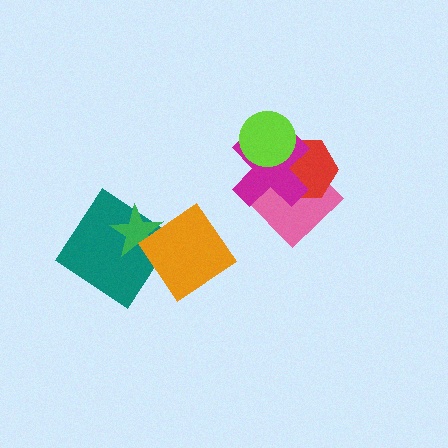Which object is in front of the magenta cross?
The lime circle is in front of the magenta cross.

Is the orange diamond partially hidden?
No, no other shape covers it.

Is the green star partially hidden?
Yes, it is partially covered by another shape.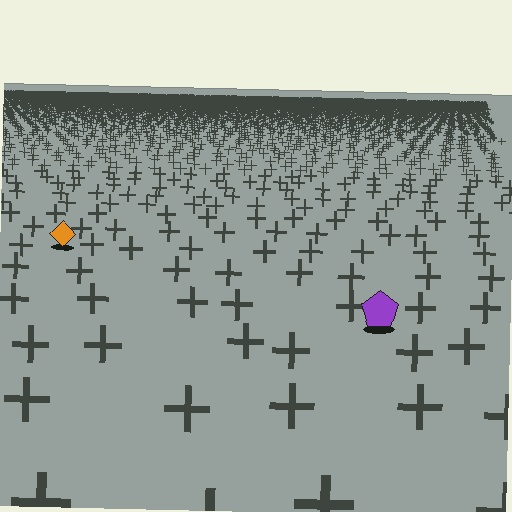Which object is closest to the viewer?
The purple pentagon is closest. The texture marks near it are larger and more spread out.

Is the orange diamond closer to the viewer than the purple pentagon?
No. The purple pentagon is closer — you can tell from the texture gradient: the ground texture is coarser near it.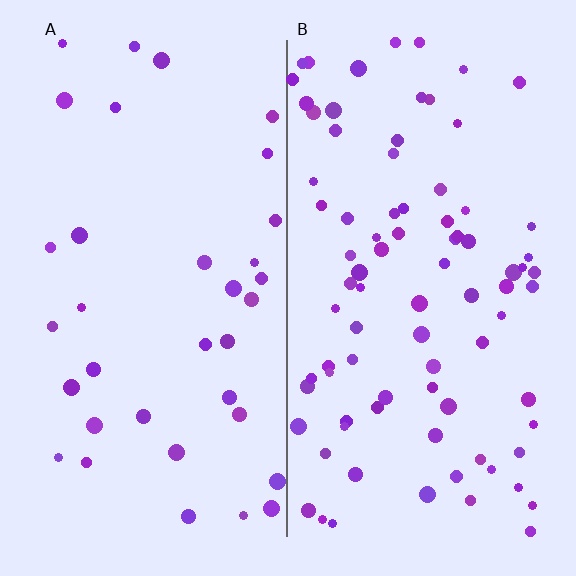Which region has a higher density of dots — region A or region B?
B (the right).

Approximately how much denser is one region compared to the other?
Approximately 2.5× — region B over region A.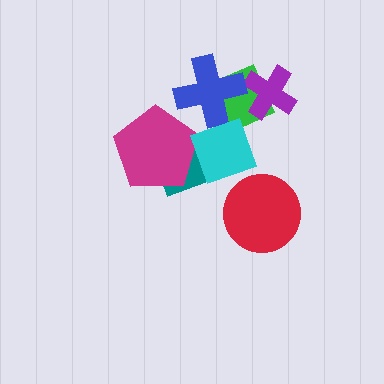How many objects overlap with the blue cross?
2 objects overlap with the blue cross.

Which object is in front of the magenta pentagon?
The cyan diamond is in front of the magenta pentagon.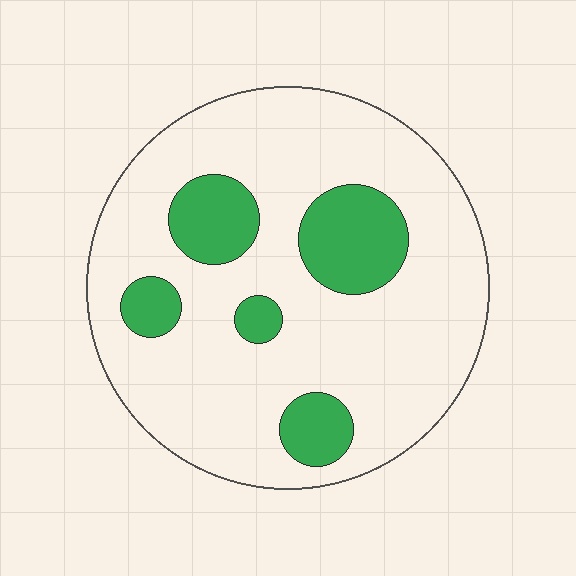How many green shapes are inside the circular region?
5.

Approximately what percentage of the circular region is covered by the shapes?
Approximately 20%.